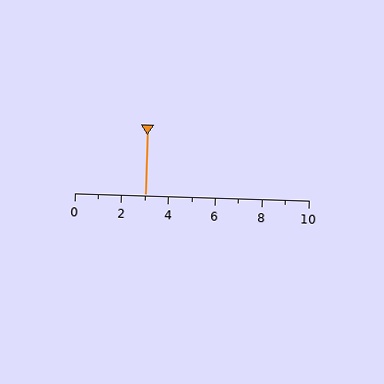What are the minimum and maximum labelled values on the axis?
The axis runs from 0 to 10.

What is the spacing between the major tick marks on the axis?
The major ticks are spaced 2 apart.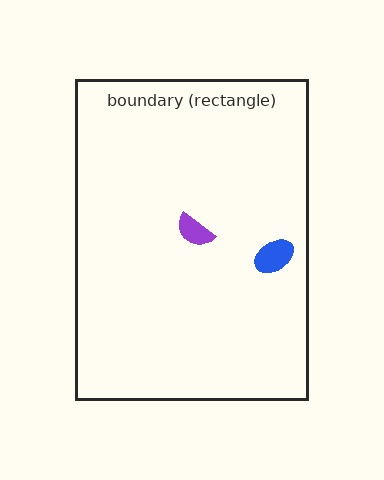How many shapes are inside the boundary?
2 inside, 0 outside.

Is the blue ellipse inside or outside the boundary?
Inside.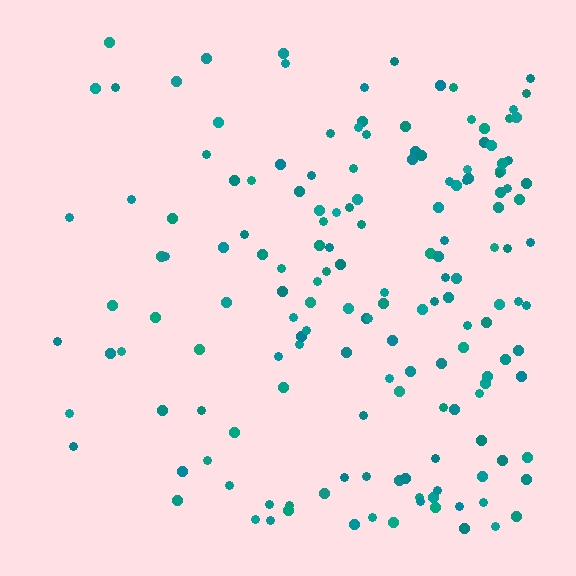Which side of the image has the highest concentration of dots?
The right.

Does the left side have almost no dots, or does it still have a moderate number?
Still a moderate number, just noticeably fewer than the right.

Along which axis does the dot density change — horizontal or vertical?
Horizontal.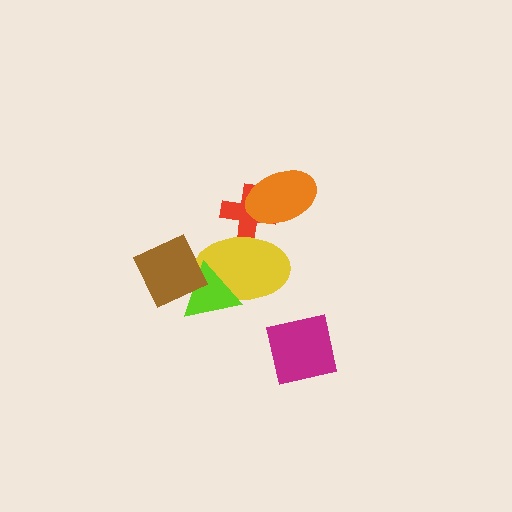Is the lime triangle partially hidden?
Yes, it is partially covered by another shape.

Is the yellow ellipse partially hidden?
Yes, it is partially covered by another shape.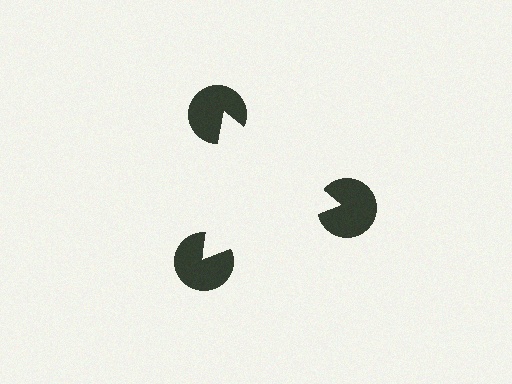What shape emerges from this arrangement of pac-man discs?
An illusory triangle — its edges are inferred from the aligned wedge cuts in the pac-man discs, not physically drawn.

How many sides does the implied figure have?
3 sides.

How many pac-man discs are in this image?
There are 3 — one at each vertex of the illusory triangle.